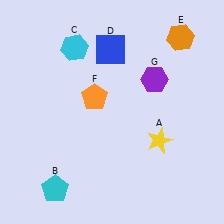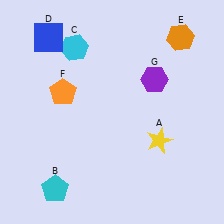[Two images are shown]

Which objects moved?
The objects that moved are: the blue square (D), the orange pentagon (F).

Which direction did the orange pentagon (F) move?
The orange pentagon (F) moved left.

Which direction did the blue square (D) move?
The blue square (D) moved left.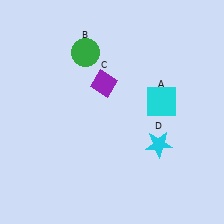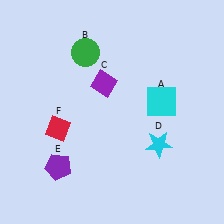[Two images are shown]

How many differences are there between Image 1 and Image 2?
There are 2 differences between the two images.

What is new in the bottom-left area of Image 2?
A purple pentagon (E) was added in the bottom-left area of Image 2.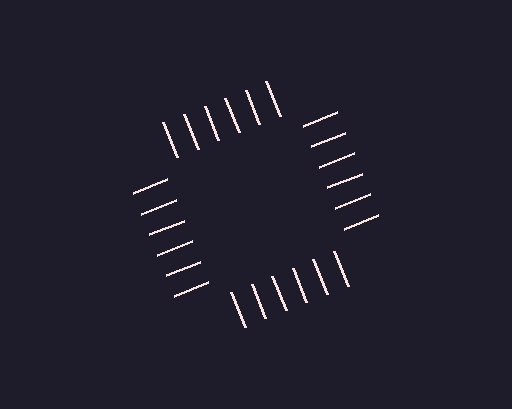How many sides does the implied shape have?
4 sides — the line-ends trace a square.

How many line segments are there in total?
24 — 6 along each of the 4 edges.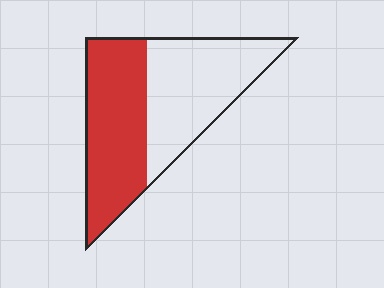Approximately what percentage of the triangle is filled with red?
Approximately 50%.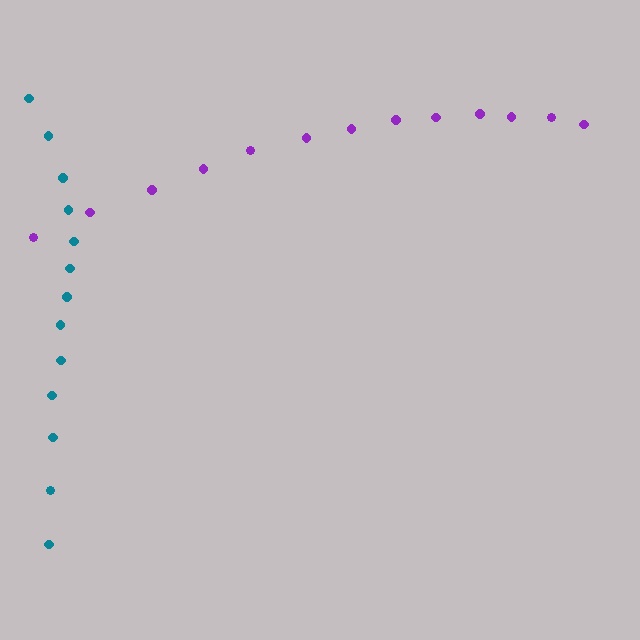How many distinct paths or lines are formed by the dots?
There are 2 distinct paths.